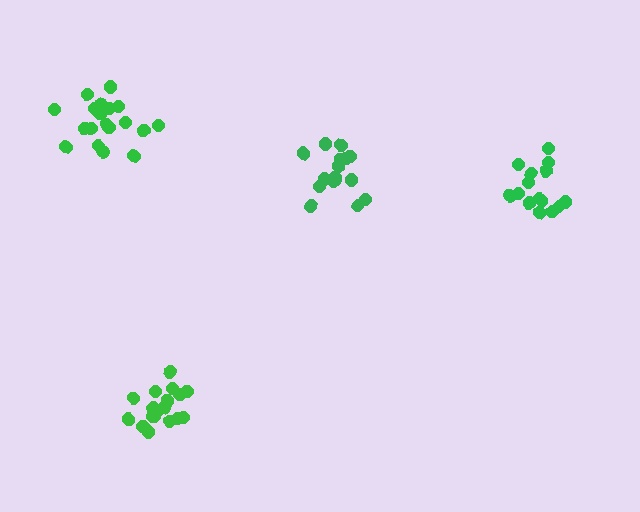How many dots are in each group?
Group 1: 16 dots, Group 2: 19 dots, Group 3: 19 dots, Group 4: 15 dots (69 total).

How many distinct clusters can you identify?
There are 4 distinct clusters.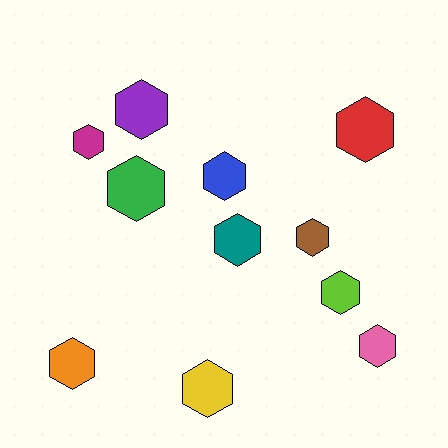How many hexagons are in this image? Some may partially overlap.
There are 11 hexagons.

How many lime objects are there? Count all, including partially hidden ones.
There is 1 lime object.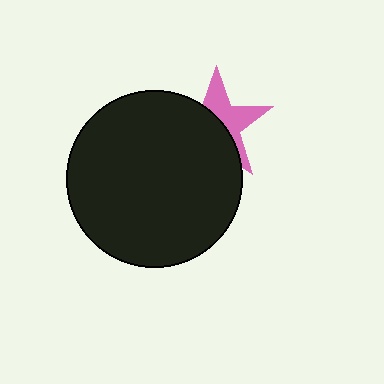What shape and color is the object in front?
The object in front is a black circle.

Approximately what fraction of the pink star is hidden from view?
Roughly 56% of the pink star is hidden behind the black circle.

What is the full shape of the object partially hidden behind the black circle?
The partially hidden object is a pink star.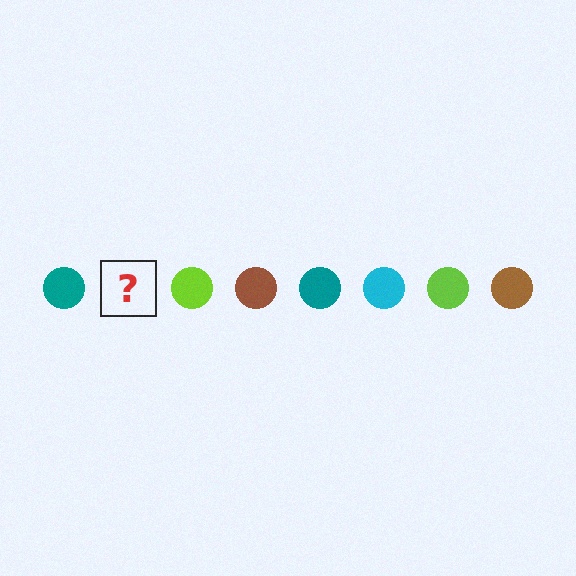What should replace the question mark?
The question mark should be replaced with a cyan circle.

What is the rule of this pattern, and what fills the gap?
The rule is that the pattern cycles through teal, cyan, lime, brown circles. The gap should be filled with a cyan circle.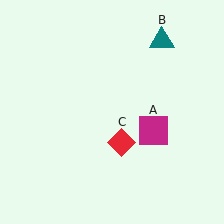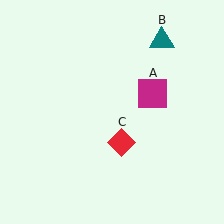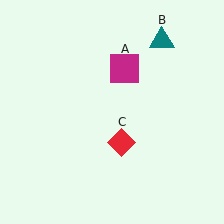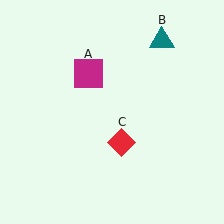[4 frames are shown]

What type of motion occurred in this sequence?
The magenta square (object A) rotated counterclockwise around the center of the scene.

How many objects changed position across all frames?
1 object changed position: magenta square (object A).